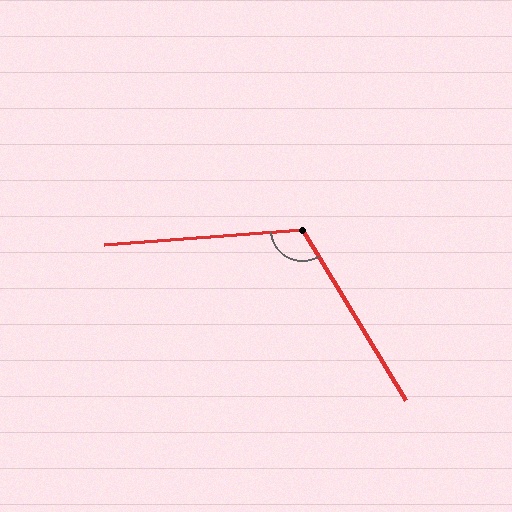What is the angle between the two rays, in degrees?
Approximately 117 degrees.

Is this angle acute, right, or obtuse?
It is obtuse.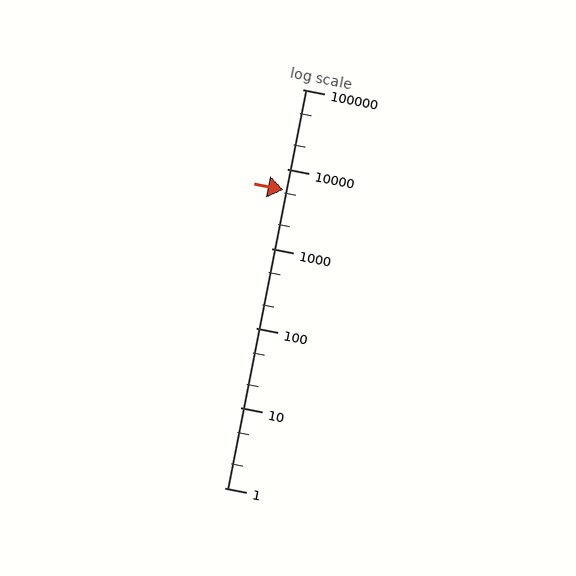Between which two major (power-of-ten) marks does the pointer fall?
The pointer is between 1000 and 10000.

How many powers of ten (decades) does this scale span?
The scale spans 5 decades, from 1 to 100000.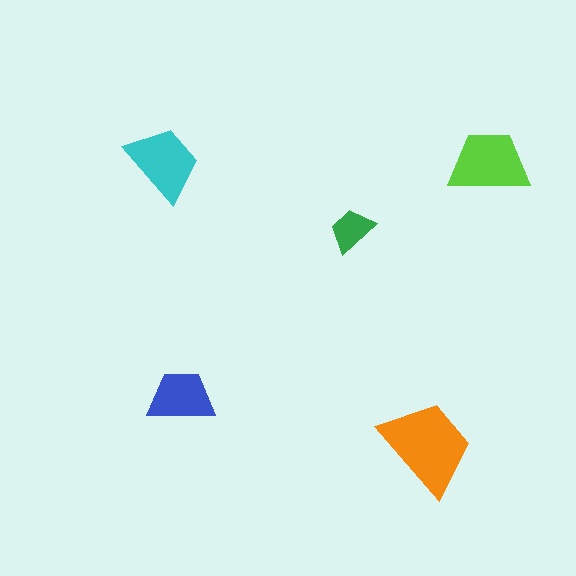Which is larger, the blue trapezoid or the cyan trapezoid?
The cyan one.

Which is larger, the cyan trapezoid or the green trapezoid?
The cyan one.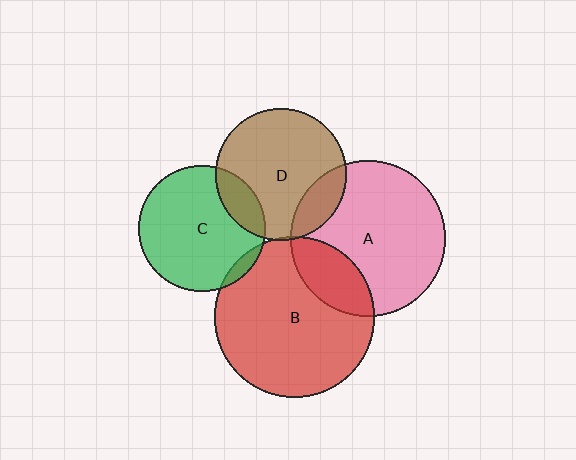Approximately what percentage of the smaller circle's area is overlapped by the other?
Approximately 5%.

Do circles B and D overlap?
Yes.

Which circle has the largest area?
Circle B (red).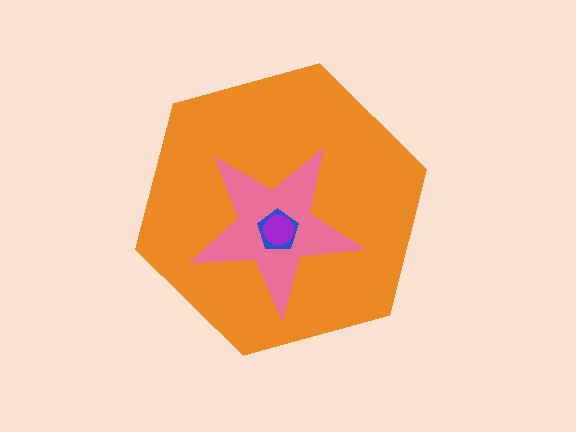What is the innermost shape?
The purple circle.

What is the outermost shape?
The orange hexagon.